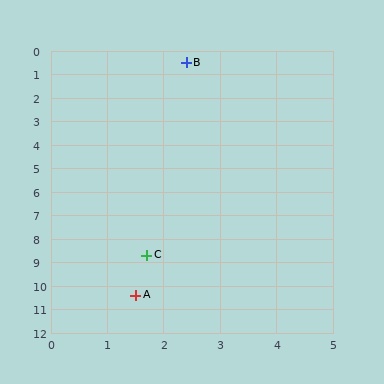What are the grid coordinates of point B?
Point B is at approximately (2.4, 0.5).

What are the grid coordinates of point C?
Point C is at approximately (1.7, 8.7).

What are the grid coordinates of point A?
Point A is at approximately (1.5, 10.4).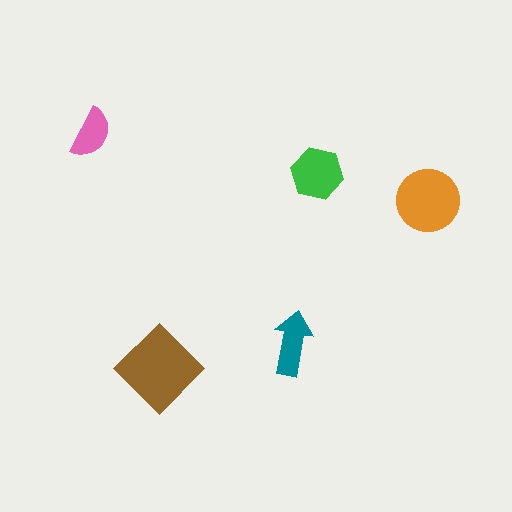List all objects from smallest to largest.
The pink semicircle, the teal arrow, the green hexagon, the orange circle, the brown diamond.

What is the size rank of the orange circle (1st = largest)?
2nd.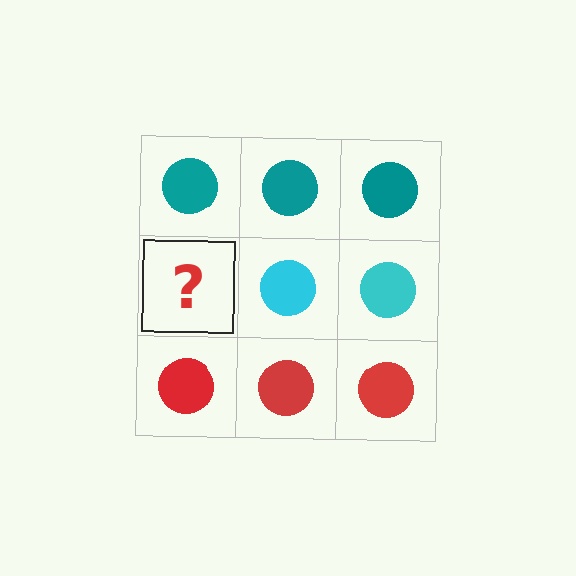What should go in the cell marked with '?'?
The missing cell should contain a cyan circle.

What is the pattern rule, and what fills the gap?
The rule is that each row has a consistent color. The gap should be filled with a cyan circle.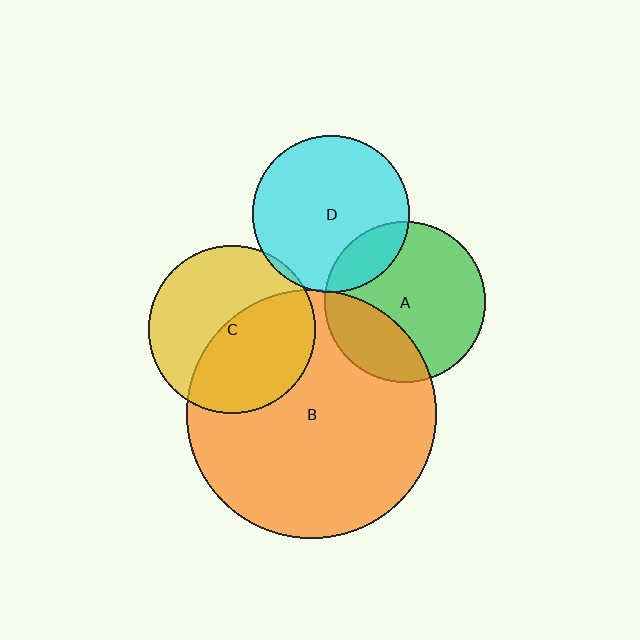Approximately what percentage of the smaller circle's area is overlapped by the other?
Approximately 30%.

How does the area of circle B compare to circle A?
Approximately 2.4 times.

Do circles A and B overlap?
Yes.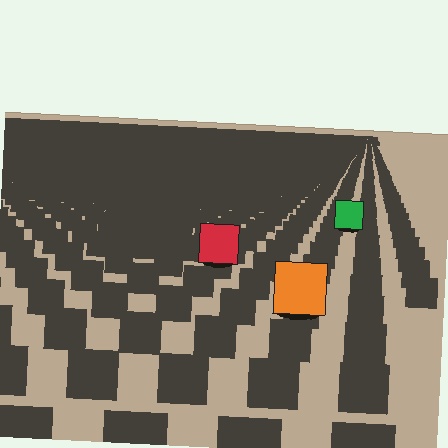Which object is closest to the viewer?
The orange square is closest. The texture marks near it are larger and more spread out.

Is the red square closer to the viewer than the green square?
Yes. The red square is closer — you can tell from the texture gradient: the ground texture is coarser near it.